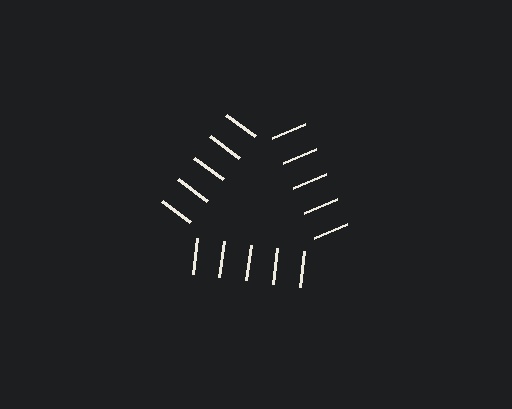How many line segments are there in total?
15 — 5 along each of the 3 edges.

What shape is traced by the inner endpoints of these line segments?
An illusory triangle — the line segments terminate on its edges but no continuous stroke is drawn.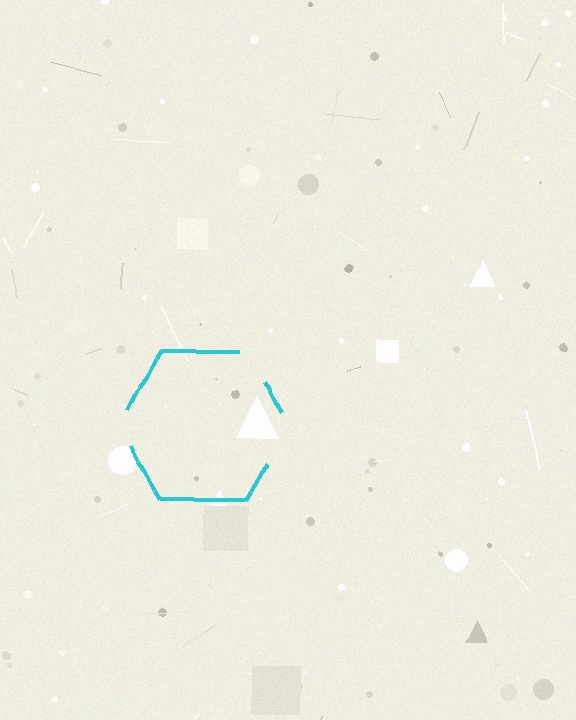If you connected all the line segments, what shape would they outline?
They would outline a hexagon.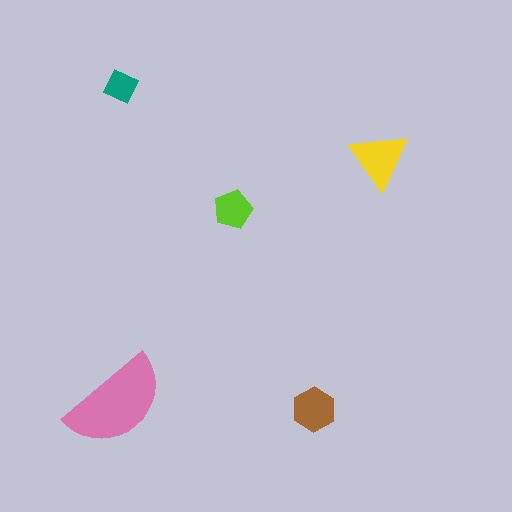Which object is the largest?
The pink semicircle.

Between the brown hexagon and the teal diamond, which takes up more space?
The brown hexagon.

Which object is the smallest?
The teal diamond.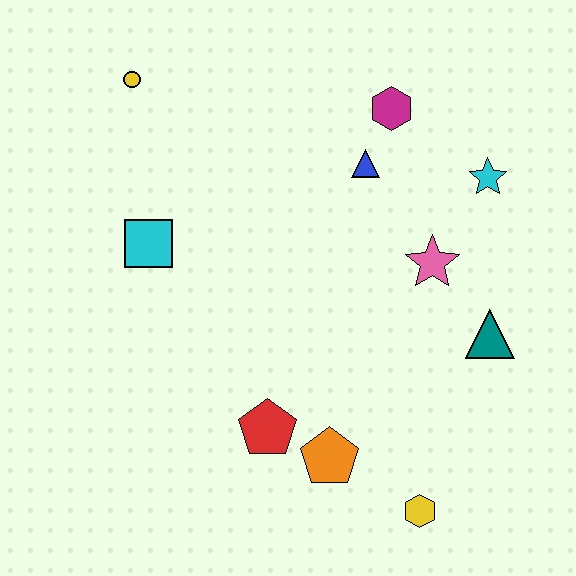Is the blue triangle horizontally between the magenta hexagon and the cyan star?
No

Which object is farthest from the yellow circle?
The yellow hexagon is farthest from the yellow circle.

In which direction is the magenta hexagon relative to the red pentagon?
The magenta hexagon is above the red pentagon.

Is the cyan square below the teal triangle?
No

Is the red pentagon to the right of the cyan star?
No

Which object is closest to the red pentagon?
The orange pentagon is closest to the red pentagon.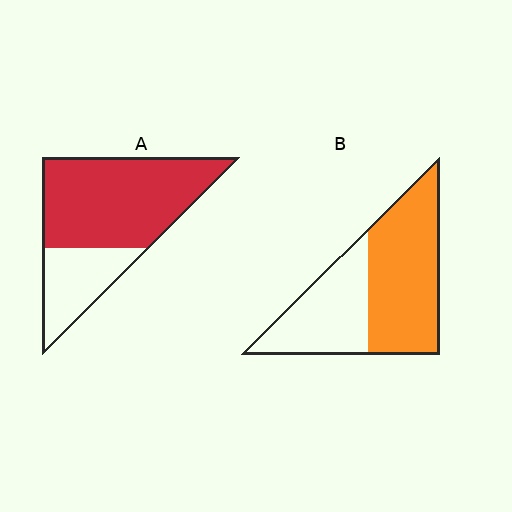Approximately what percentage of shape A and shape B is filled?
A is approximately 70% and B is approximately 60%.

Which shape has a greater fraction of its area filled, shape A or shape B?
Shape A.